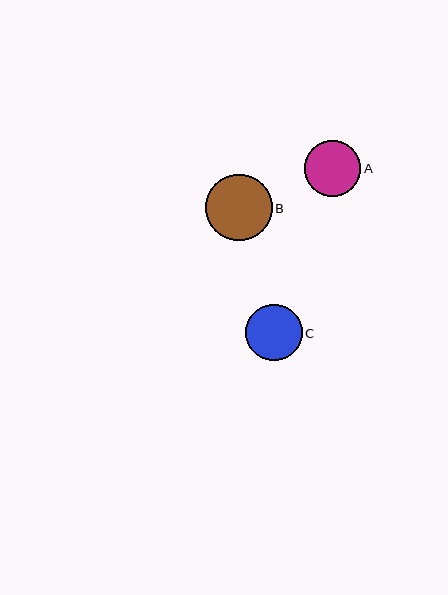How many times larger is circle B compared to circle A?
Circle B is approximately 1.2 times the size of circle A.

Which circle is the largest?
Circle B is the largest with a size of approximately 66 pixels.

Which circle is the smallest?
Circle A is the smallest with a size of approximately 57 pixels.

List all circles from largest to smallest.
From largest to smallest: B, C, A.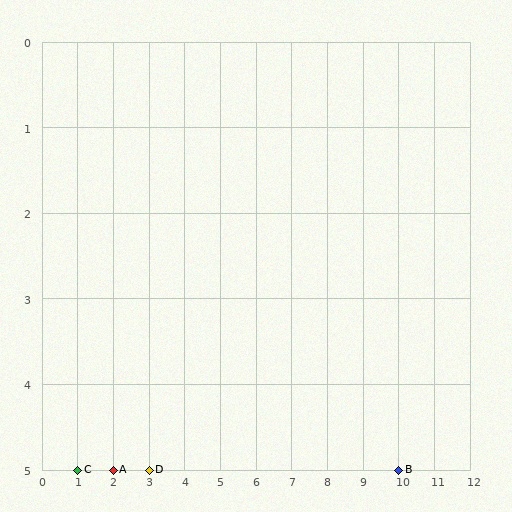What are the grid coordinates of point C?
Point C is at grid coordinates (1, 5).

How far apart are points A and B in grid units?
Points A and B are 8 columns apart.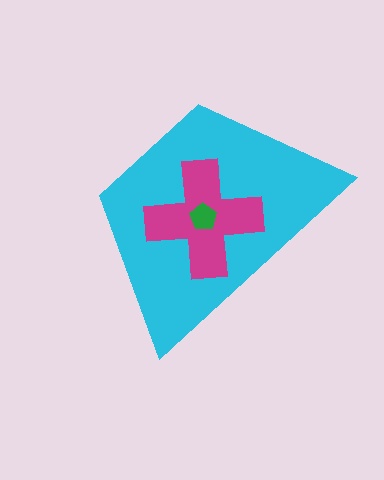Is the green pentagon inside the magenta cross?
Yes.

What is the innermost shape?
The green pentagon.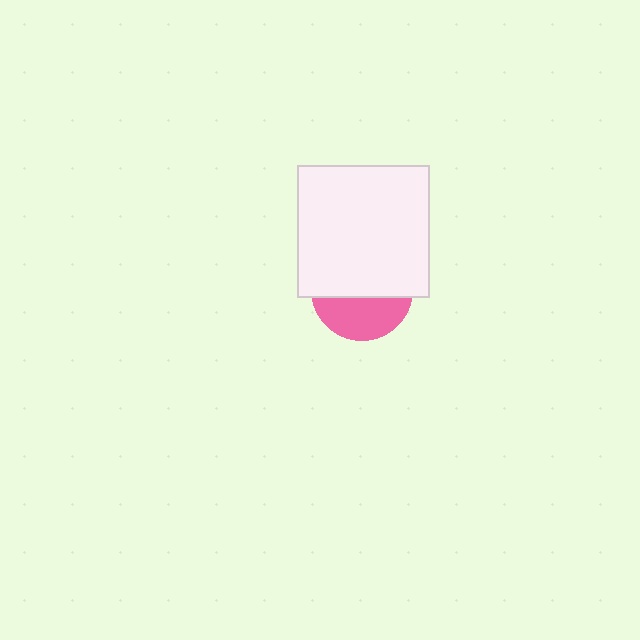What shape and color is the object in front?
The object in front is a white square.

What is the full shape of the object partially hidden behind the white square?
The partially hidden object is a pink circle.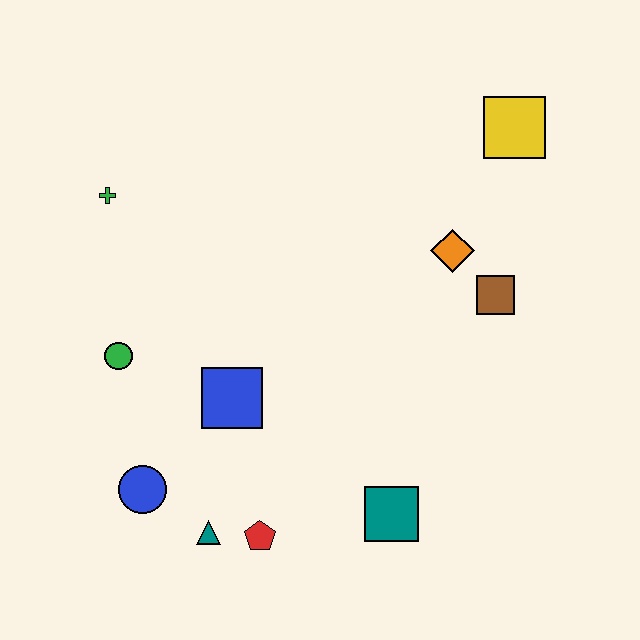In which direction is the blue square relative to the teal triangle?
The blue square is above the teal triangle.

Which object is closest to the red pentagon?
The teal triangle is closest to the red pentagon.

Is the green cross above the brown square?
Yes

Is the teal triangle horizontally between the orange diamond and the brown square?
No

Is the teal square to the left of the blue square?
No